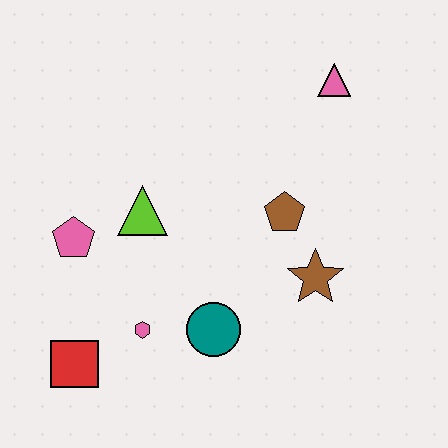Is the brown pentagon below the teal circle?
No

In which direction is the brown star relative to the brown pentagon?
The brown star is below the brown pentagon.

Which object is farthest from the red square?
The pink triangle is farthest from the red square.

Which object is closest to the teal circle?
The pink hexagon is closest to the teal circle.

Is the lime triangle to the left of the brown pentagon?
Yes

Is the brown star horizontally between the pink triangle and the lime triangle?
Yes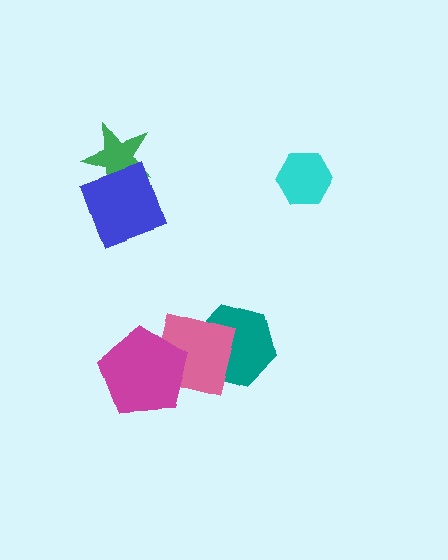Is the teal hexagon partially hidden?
Yes, it is partially covered by another shape.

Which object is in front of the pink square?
The magenta pentagon is in front of the pink square.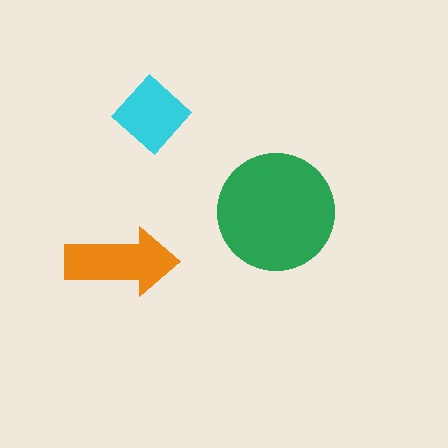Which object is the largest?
The green circle.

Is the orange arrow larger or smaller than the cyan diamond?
Larger.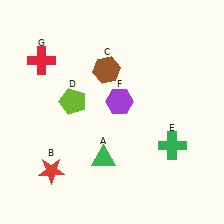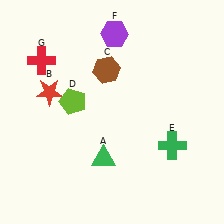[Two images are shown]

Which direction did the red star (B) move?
The red star (B) moved up.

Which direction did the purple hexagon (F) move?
The purple hexagon (F) moved up.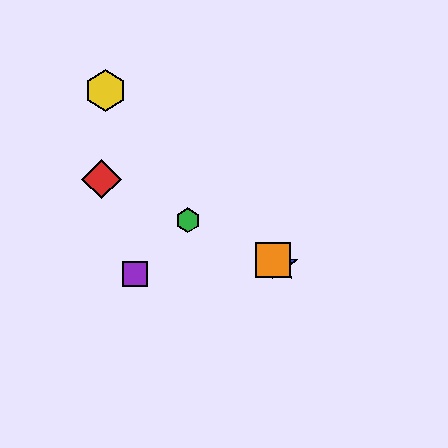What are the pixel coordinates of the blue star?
The blue star is at (282, 265).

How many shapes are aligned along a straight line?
4 shapes (the red diamond, the blue star, the green hexagon, the orange square) are aligned along a straight line.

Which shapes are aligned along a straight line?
The red diamond, the blue star, the green hexagon, the orange square are aligned along a straight line.